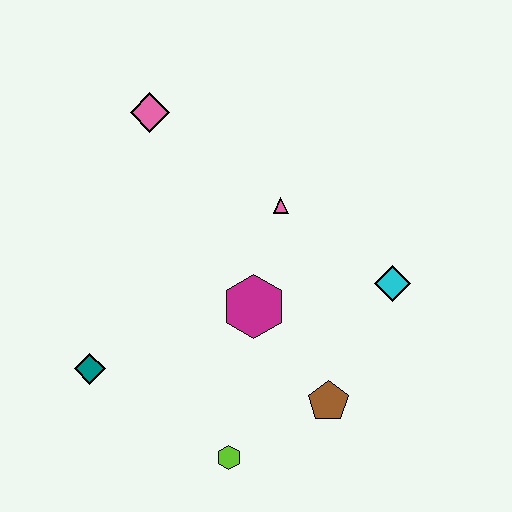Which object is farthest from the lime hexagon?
The pink diamond is farthest from the lime hexagon.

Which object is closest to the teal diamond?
The lime hexagon is closest to the teal diamond.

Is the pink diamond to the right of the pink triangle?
No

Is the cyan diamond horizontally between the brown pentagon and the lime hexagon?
No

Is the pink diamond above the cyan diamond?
Yes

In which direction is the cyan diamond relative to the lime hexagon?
The cyan diamond is above the lime hexagon.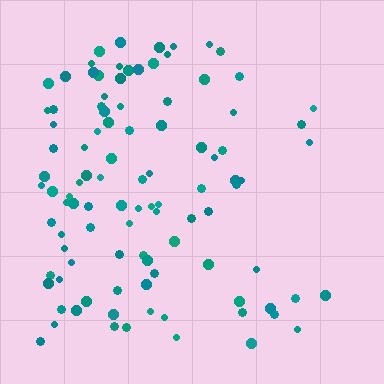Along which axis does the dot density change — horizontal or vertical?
Horizontal.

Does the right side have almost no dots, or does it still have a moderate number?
Still a moderate number, just noticeably fewer than the left.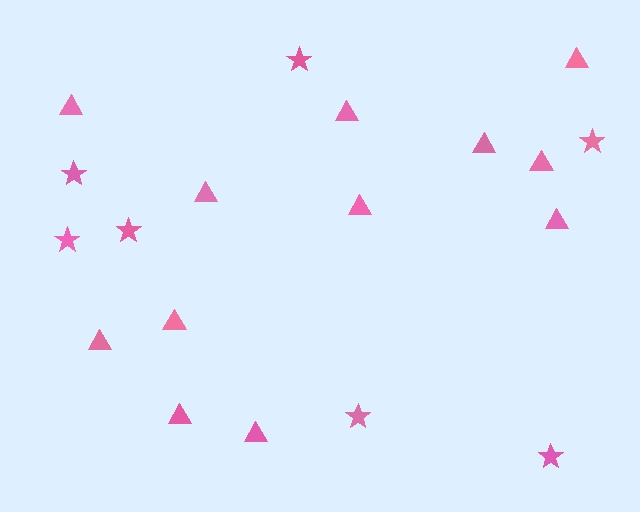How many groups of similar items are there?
There are 2 groups: one group of triangles (12) and one group of stars (7).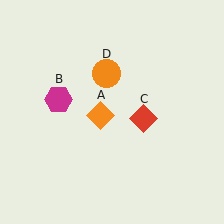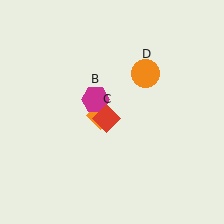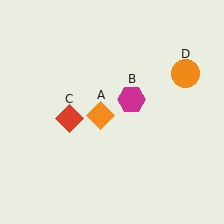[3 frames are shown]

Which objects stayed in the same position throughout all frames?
Orange diamond (object A) remained stationary.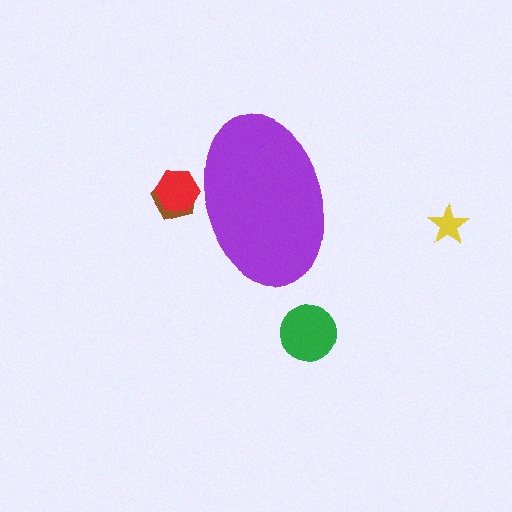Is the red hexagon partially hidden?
Yes, the red hexagon is partially hidden behind the purple ellipse.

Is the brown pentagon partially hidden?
Yes, the brown pentagon is partially hidden behind the purple ellipse.